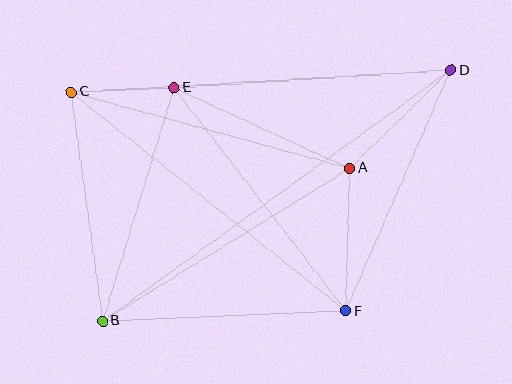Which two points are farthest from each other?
Points B and D are farthest from each other.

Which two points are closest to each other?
Points C and E are closest to each other.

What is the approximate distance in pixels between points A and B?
The distance between A and B is approximately 291 pixels.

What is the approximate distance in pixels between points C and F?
The distance between C and F is approximately 351 pixels.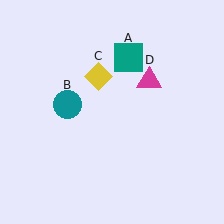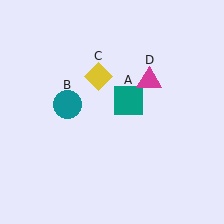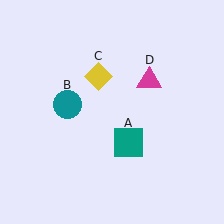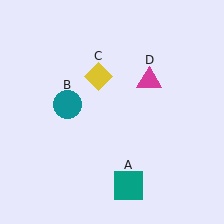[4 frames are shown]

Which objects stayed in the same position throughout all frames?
Teal circle (object B) and yellow diamond (object C) and magenta triangle (object D) remained stationary.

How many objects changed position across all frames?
1 object changed position: teal square (object A).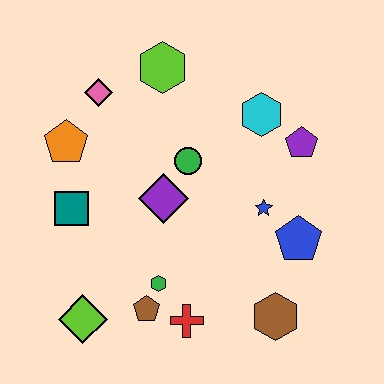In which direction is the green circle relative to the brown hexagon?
The green circle is above the brown hexagon.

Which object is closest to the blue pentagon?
The blue star is closest to the blue pentagon.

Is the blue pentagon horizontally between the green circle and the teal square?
No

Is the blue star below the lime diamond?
No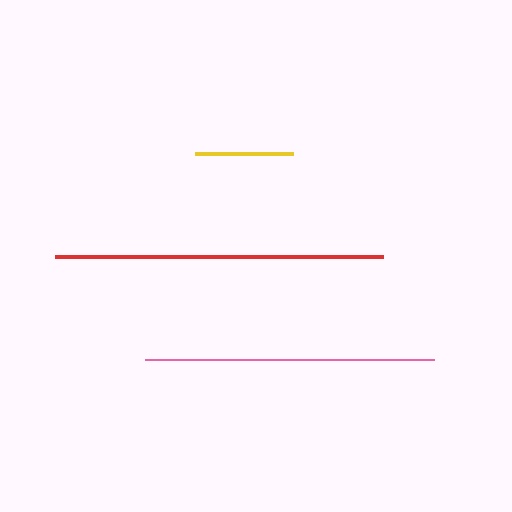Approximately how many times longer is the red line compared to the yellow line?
The red line is approximately 3.3 times the length of the yellow line.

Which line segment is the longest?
The red line is the longest at approximately 328 pixels.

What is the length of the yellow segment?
The yellow segment is approximately 98 pixels long.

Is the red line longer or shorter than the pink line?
The red line is longer than the pink line.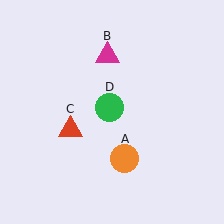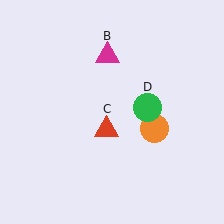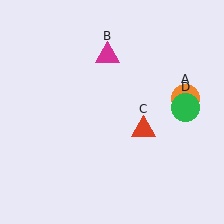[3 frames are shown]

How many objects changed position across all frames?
3 objects changed position: orange circle (object A), red triangle (object C), green circle (object D).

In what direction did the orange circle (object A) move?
The orange circle (object A) moved up and to the right.